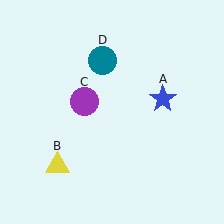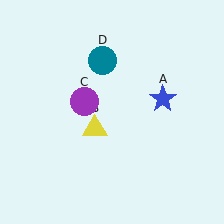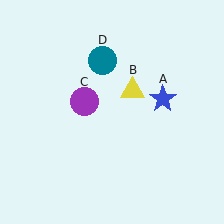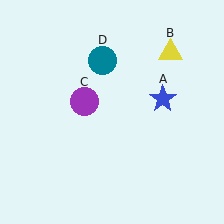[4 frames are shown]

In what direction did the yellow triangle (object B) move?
The yellow triangle (object B) moved up and to the right.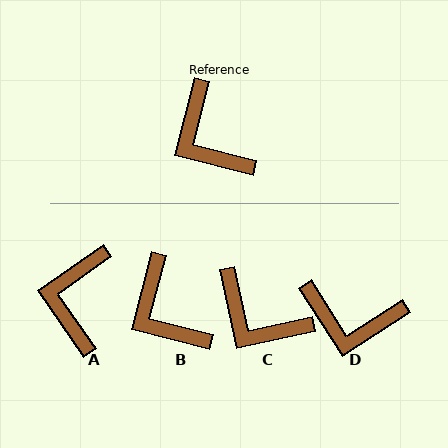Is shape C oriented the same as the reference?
No, it is off by about 27 degrees.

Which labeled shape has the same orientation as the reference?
B.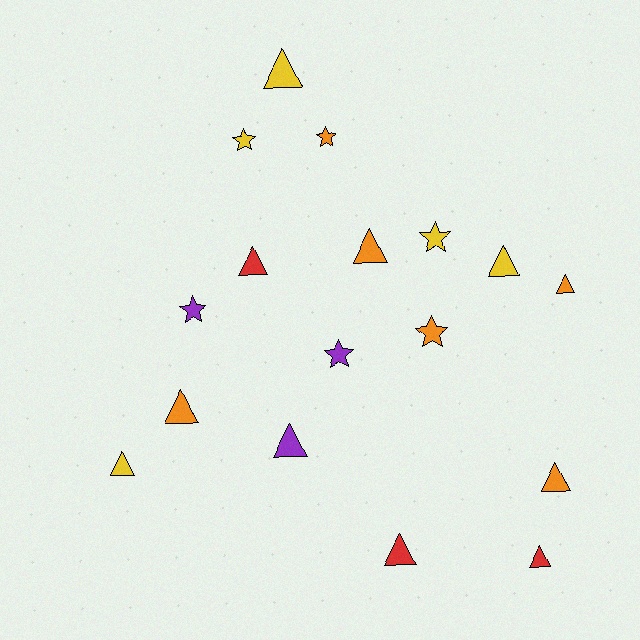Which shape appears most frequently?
Triangle, with 11 objects.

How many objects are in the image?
There are 17 objects.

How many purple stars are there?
There are 2 purple stars.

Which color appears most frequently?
Orange, with 6 objects.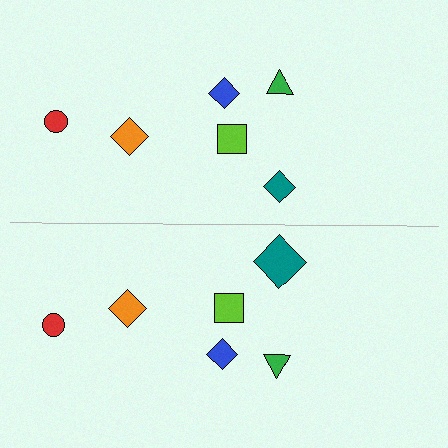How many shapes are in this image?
There are 12 shapes in this image.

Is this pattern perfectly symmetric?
No, the pattern is not perfectly symmetric. The teal diamond on the bottom side has a different size than its mirror counterpart.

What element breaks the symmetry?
The teal diamond on the bottom side has a different size than its mirror counterpart.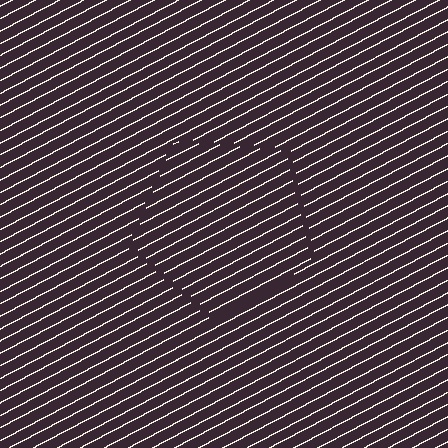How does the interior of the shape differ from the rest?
The interior of the shape contains the same grating, shifted by half a period — the contour is defined by the phase discontinuity where line-ends from the inner and outer gratings abut.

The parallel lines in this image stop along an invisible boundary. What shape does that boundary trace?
An illusory pentagon. The interior of the shape contains the same grating, shifted by half a period — the contour is defined by the phase discontinuity where line-ends from the inner and outer gratings abut.